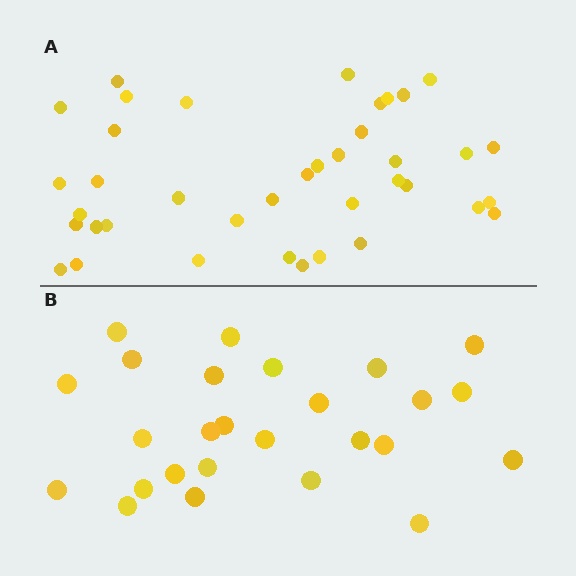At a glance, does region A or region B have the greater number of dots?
Region A (the top region) has more dots.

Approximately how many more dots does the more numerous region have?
Region A has approximately 15 more dots than region B.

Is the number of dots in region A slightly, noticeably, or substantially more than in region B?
Region A has substantially more. The ratio is roughly 1.5 to 1.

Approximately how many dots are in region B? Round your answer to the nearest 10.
About 30 dots. (The exact count is 26, which rounds to 30.)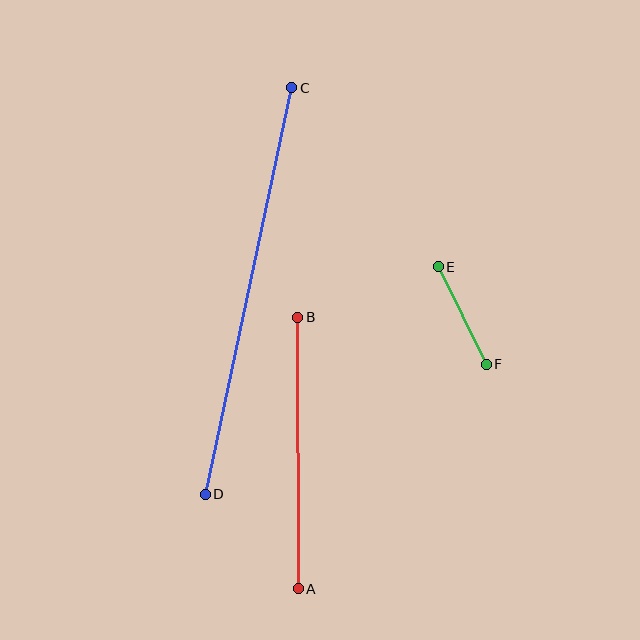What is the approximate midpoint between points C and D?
The midpoint is at approximately (249, 291) pixels.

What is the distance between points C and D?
The distance is approximately 416 pixels.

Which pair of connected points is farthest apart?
Points C and D are farthest apart.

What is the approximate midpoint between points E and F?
The midpoint is at approximately (462, 316) pixels.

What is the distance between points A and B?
The distance is approximately 272 pixels.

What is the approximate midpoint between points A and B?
The midpoint is at approximately (298, 453) pixels.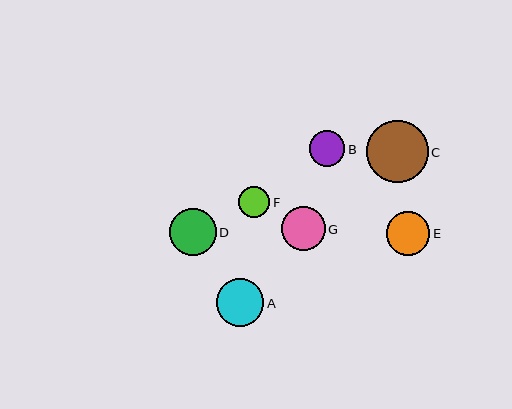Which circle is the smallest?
Circle F is the smallest with a size of approximately 31 pixels.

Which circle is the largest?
Circle C is the largest with a size of approximately 62 pixels.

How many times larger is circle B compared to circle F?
Circle B is approximately 1.1 times the size of circle F.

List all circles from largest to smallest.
From largest to smallest: C, A, D, G, E, B, F.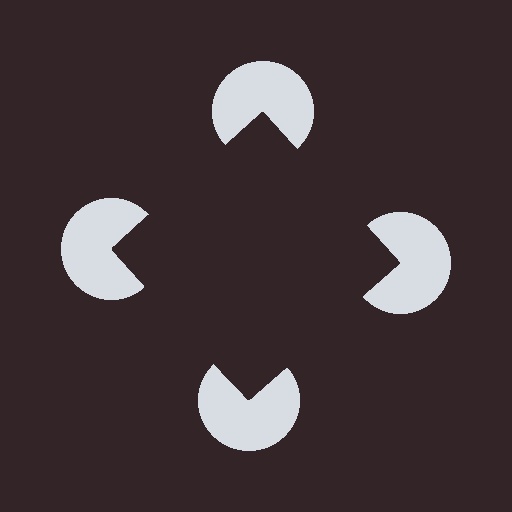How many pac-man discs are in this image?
There are 4 — one at each vertex of the illusory square.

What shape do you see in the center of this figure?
An illusory square — its edges are inferred from the aligned wedge cuts in the pac-man discs, not physically drawn.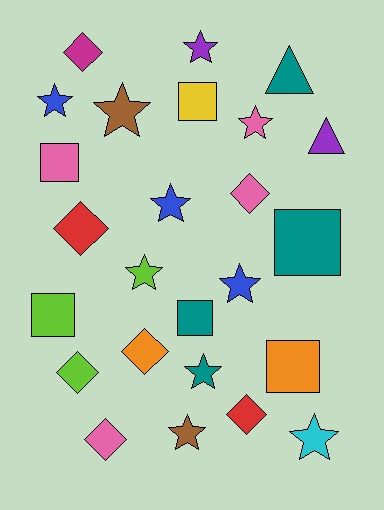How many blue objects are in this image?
There are 3 blue objects.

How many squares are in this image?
There are 6 squares.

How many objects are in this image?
There are 25 objects.